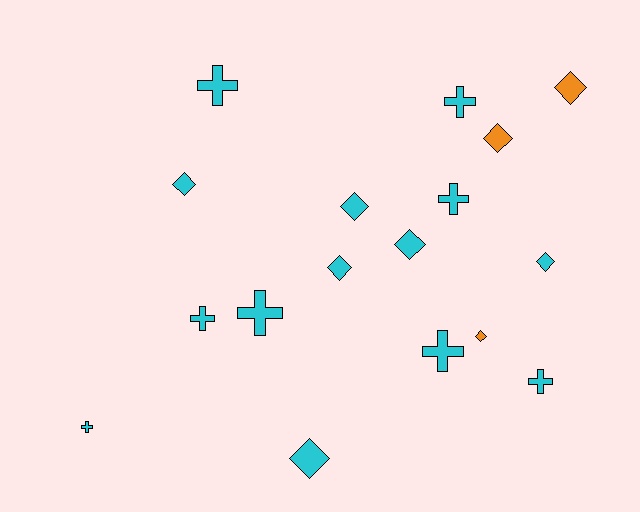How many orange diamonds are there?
There are 3 orange diamonds.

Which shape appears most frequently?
Diamond, with 9 objects.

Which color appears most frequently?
Cyan, with 14 objects.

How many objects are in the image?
There are 17 objects.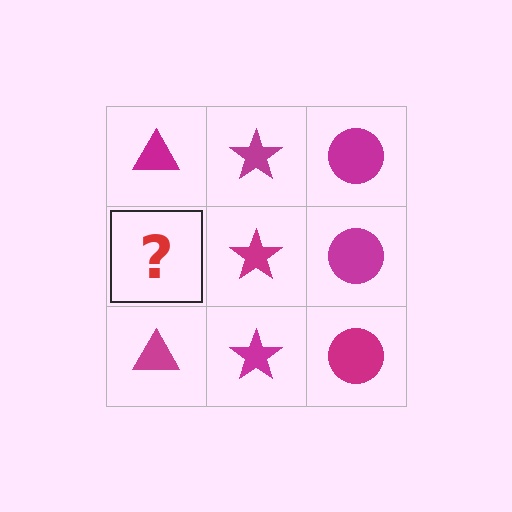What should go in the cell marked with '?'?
The missing cell should contain a magenta triangle.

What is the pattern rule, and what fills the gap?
The rule is that each column has a consistent shape. The gap should be filled with a magenta triangle.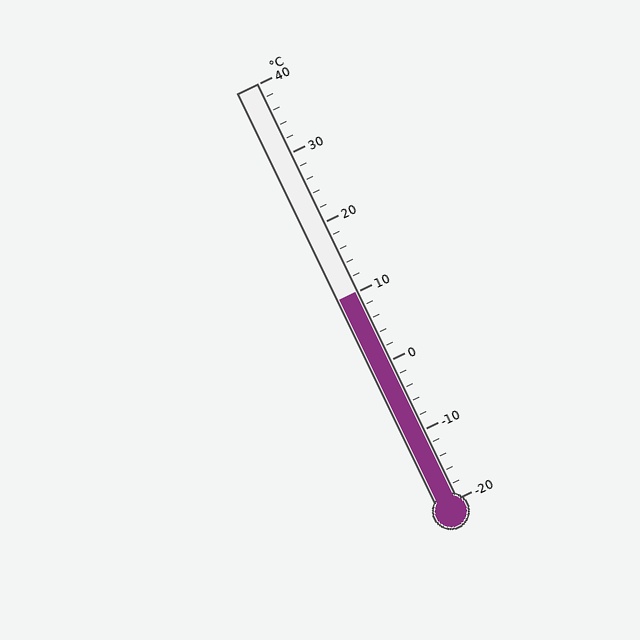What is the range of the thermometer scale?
The thermometer scale ranges from -20°C to 40°C.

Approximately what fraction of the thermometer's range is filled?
The thermometer is filled to approximately 50% of its range.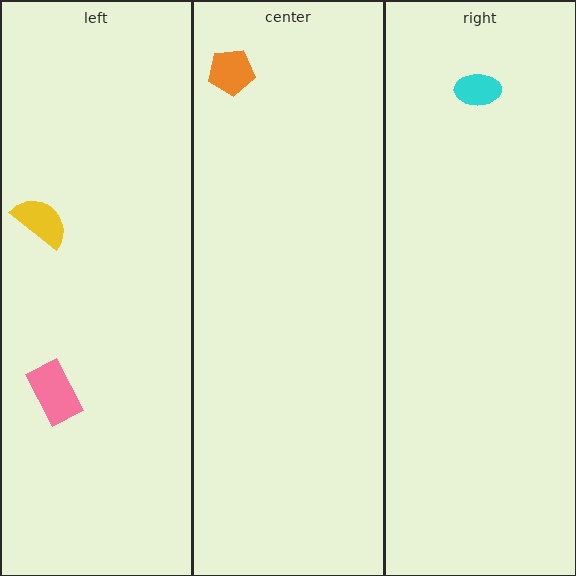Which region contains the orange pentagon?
The center region.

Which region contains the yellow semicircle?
The left region.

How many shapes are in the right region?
1.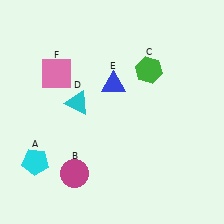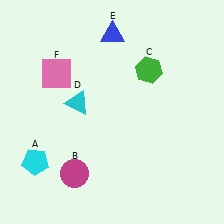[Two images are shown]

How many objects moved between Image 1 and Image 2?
1 object moved between the two images.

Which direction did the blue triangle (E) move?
The blue triangle (E) moved up.